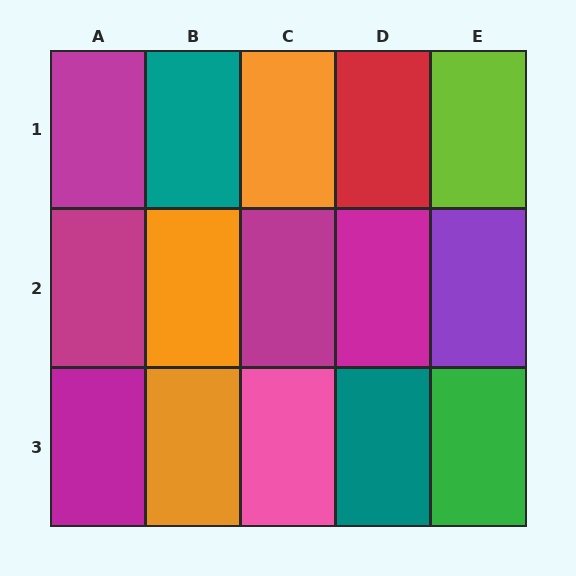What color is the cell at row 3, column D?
Teal.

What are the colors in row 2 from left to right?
Magenta, orange, magenta, magenta, purple.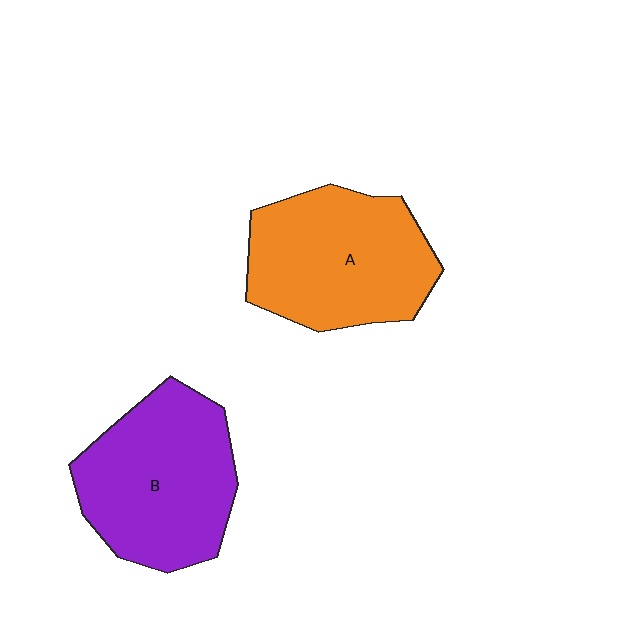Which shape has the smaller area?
Shape A (orange).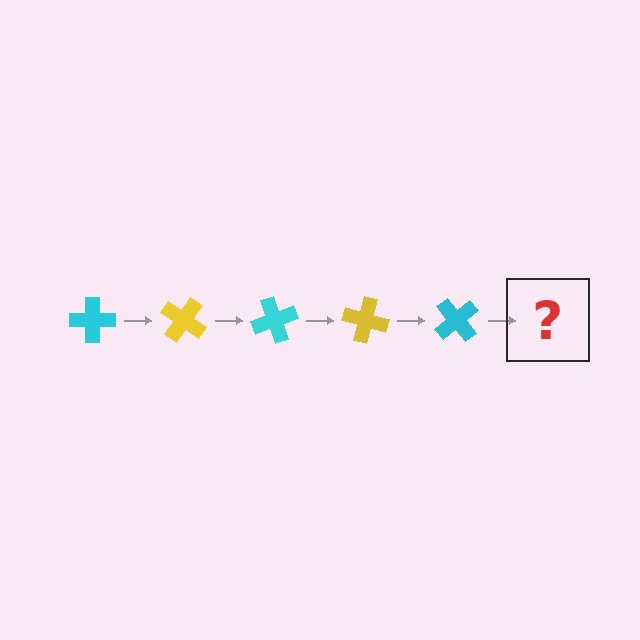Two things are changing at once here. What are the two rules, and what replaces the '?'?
The two rules are that it rotates 35 degrees each step and the color cycles through cyan and yellow. The '?' should be a yellow cross, rotated 175 degrees from the start.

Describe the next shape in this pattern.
It should be a yellow cross, rotated 175 degrees from the start.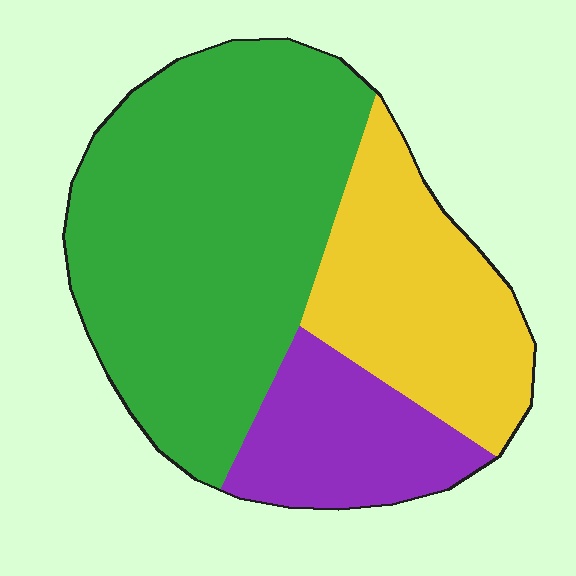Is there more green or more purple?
Green.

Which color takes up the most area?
Green, at roughly 55%.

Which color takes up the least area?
Purple, at roughly 15%.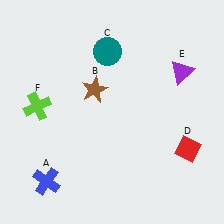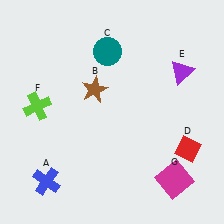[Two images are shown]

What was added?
A magenta square (G) was added in Image 2.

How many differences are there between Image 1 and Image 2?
There is 1 difference between the two images.